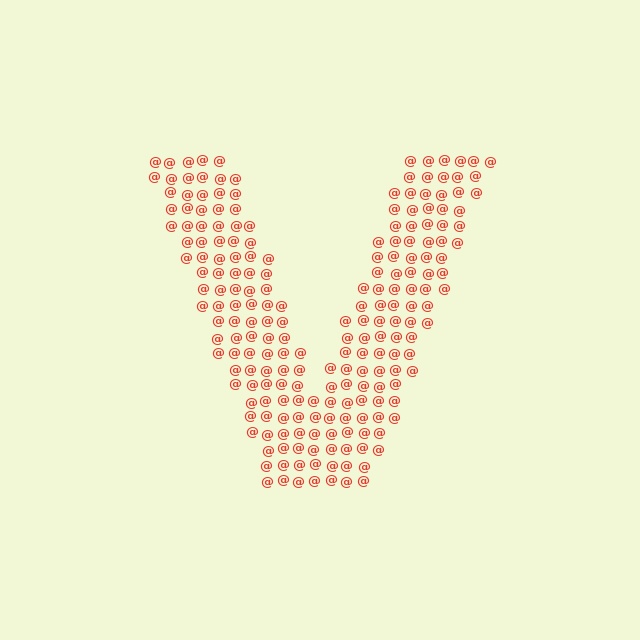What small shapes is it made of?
It is made of small at signs.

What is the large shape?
The large shape is the letter V.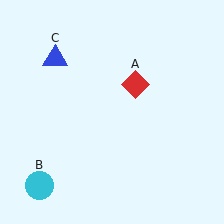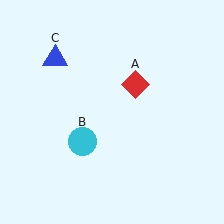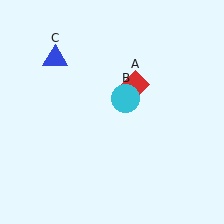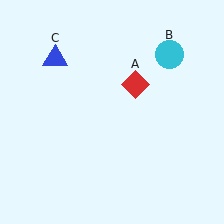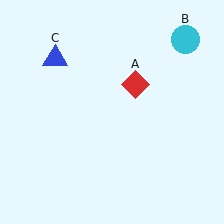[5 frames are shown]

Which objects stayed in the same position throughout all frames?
Red diamond (object A) and blue triangle (object C) remained stationary.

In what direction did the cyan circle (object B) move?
The cyan circle (object B) moved up and to the right.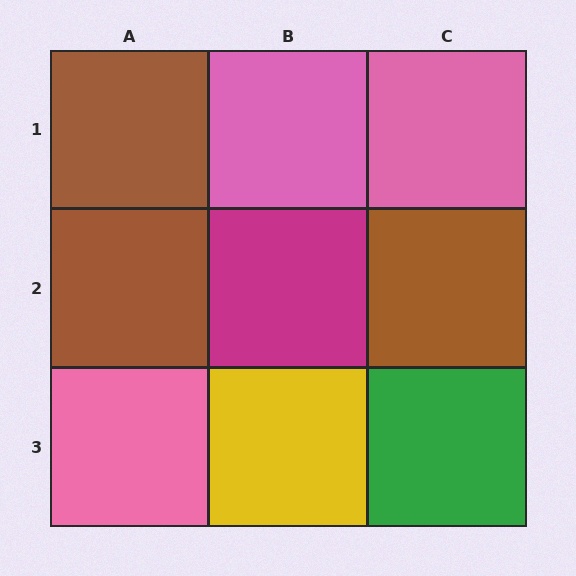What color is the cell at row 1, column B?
Pink.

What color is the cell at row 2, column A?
Brown.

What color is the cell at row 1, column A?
Brown.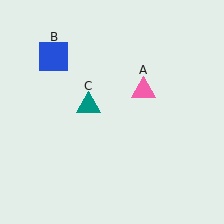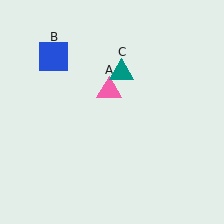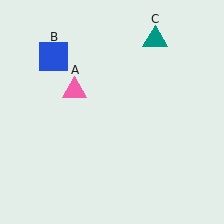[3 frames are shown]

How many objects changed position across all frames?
2 objects changed position: pink triangle (object A), teal triangle (object C).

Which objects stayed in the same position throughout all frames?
Blue square (object B) remained stationary.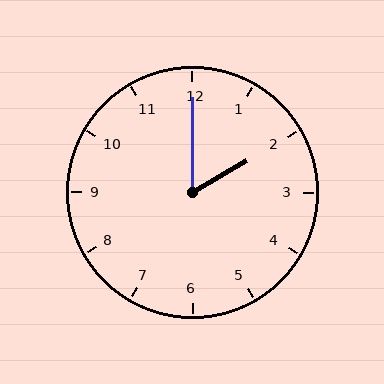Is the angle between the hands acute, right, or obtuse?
It is acute.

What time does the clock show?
2:00.